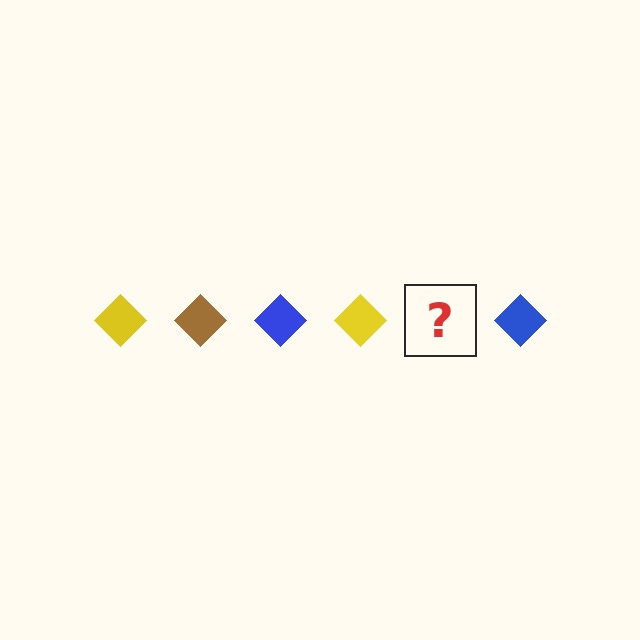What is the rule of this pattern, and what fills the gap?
The rule is that the pattern cycles through yellow, brown, blue diamonds. The gap should be filled with a brown diamond.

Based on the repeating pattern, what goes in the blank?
The blank should be a brown diamond.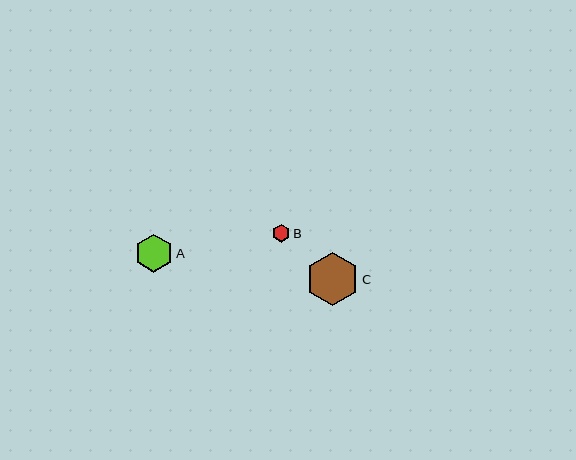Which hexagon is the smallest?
Hexagon B is the smallest with a size of approximately 18 pixels.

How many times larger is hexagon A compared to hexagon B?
Hexagon A is approximately 2.1 times the size of hexagon B.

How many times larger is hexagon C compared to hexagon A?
Hexagon C is approximately 1.4 times the size of hexagon A.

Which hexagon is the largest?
Hexagon C is the largest with a size of approximately 53 pixels.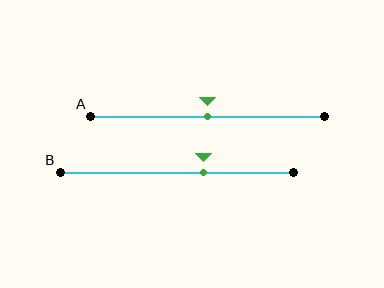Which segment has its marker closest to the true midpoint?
Segment A has its marker closest to the true midpoint.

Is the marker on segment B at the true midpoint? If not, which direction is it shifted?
No, the marker on segment B is shifted to the right by about 12% of the segment length.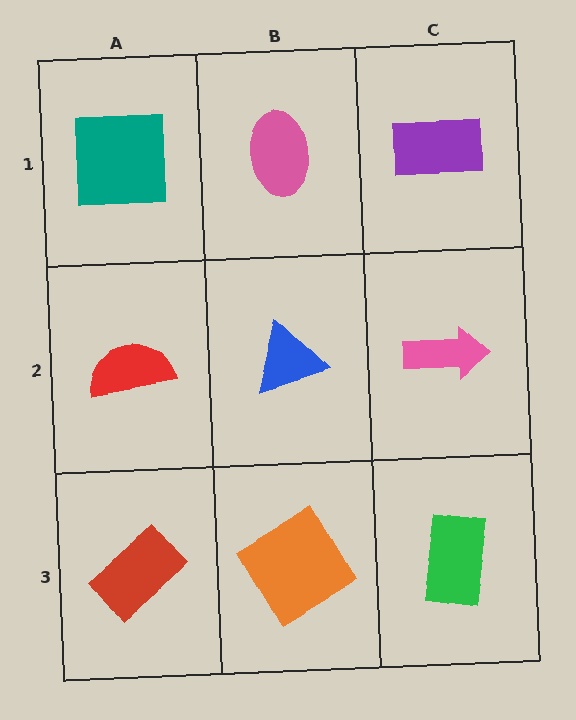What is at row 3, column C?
A green rectangle.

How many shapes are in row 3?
3 shapes.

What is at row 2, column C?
A pink arrow.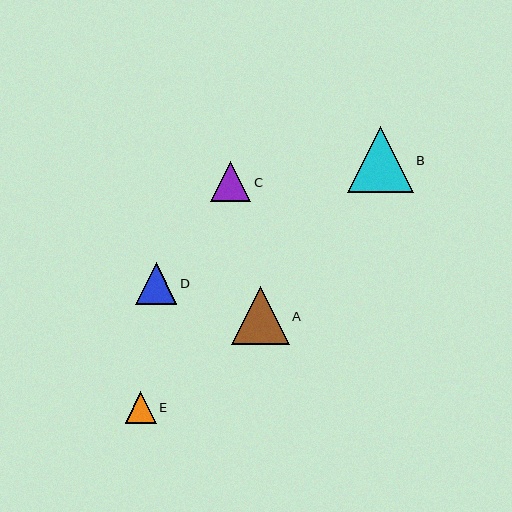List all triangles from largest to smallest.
From largest to smallest: B, A, D, C, E.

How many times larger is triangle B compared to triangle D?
Triangle B is approximately 1.6 times the size of triangle D.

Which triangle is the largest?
Triangle B is the largest with a size of approximately 66 pixels.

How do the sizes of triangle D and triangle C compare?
Triangle D and triangle C are approximately the same size.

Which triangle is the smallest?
Triangle E is the smallest with a size of approximately 31 pixels.